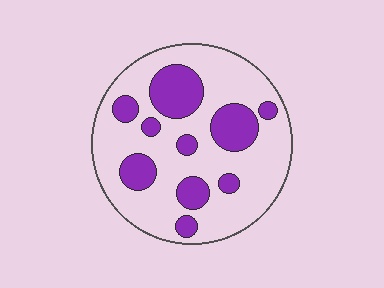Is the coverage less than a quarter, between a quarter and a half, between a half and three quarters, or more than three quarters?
Between a quarter and a half.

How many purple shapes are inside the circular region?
10.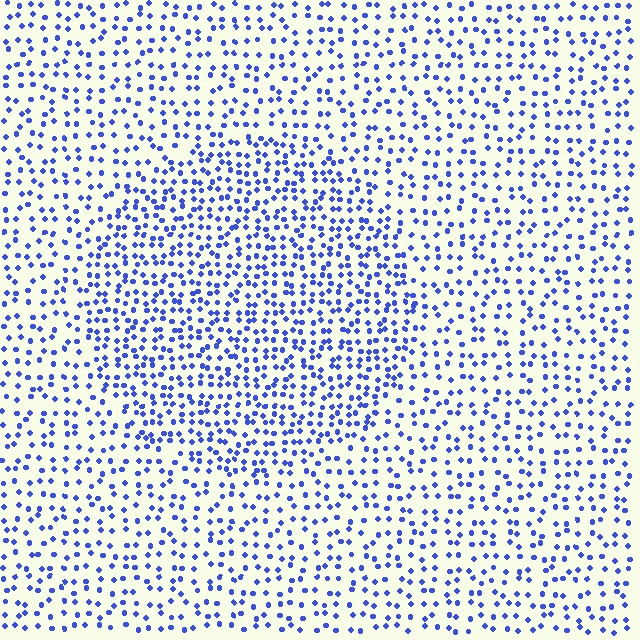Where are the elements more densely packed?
The elements are more densely packed inside the circle boundary.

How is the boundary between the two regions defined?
The boundary is defined by a change in element density (approximately 1.6x ratio). All elements are the same color, size, and shape.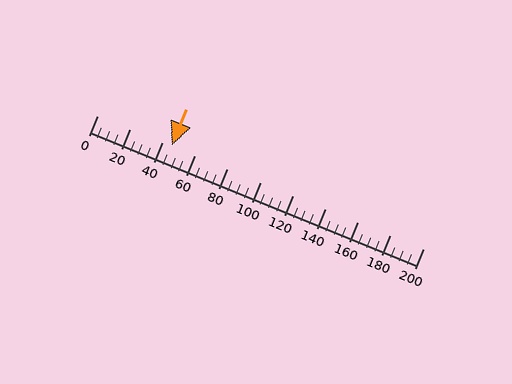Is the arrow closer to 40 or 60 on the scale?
The arrow is closer to 40.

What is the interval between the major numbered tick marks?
The major tick marks are spaced 20 units apart.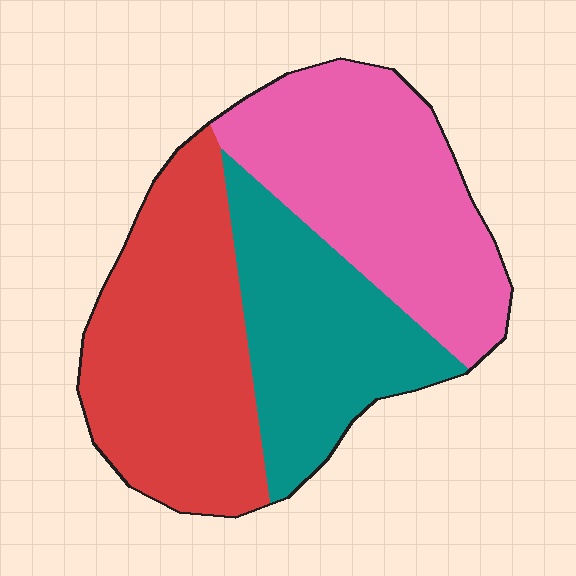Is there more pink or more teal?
Pink.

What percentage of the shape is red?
Red takes up between a quarter and a half of the shape.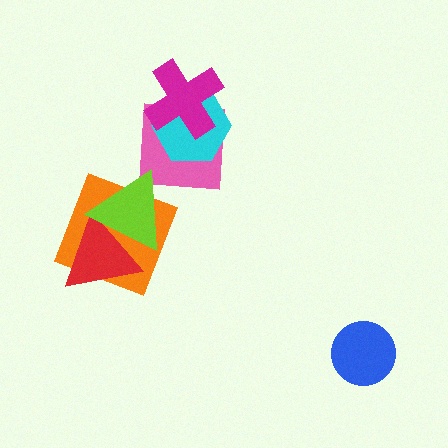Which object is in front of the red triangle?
The lime triangle is in front of the red triangle.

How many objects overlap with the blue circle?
0 objects overlap with the blue circle.